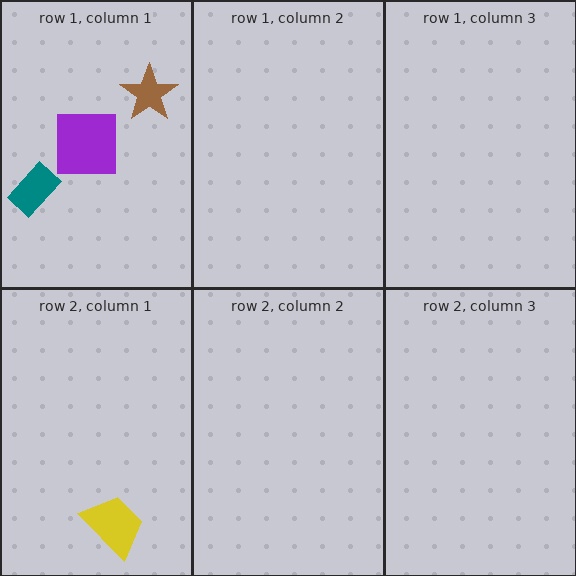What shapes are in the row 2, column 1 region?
The yellow trapezoid.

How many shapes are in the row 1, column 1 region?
3.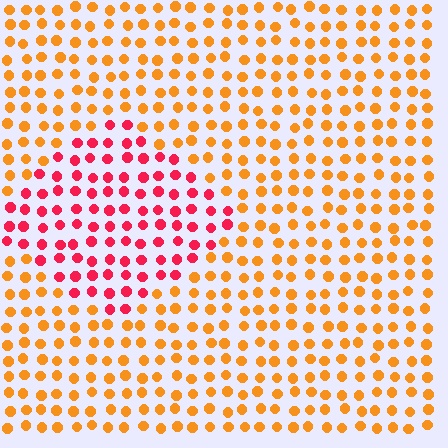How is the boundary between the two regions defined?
The boundary is defined purely by a slight shift in hue (about 47 degrees). Spacing, size, and orientation are identical on both sides.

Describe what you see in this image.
The image is filled with small orange elements in a uniform arrangement. A diamond-shaped region is visible where the elements are tinted to a slightly different hue, forming a subtle color boundary.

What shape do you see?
I see a diamond.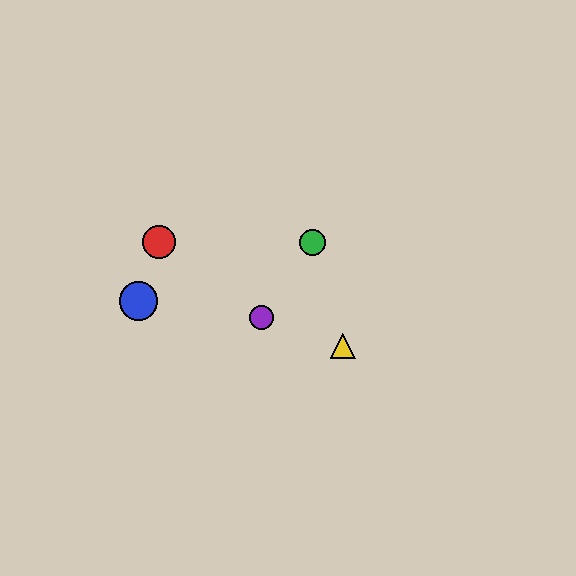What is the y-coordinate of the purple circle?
The purple circle is at y≈317.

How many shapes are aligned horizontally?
2 shapes (the red circle, the green circle) are aligned horizontally.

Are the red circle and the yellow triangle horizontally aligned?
No, the red circle is at y≈242 and the yellow triangle is at y≈346.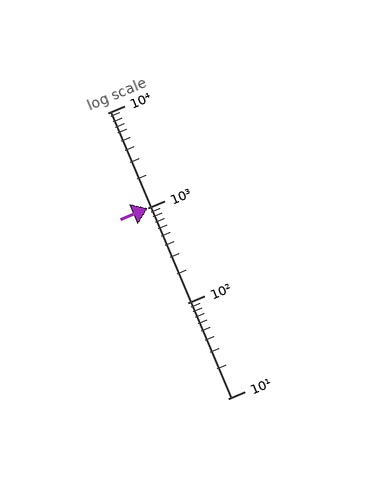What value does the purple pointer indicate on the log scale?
The pointer indicates approximately 990.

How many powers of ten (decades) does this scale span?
The scale spans 3 decades, from 10 to 10000.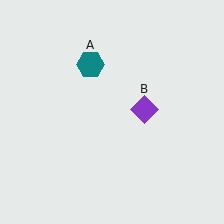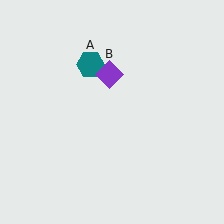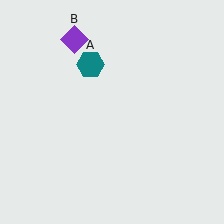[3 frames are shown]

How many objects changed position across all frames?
1 object changed position: purple diamond (object B).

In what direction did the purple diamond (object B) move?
The purple diamond (object B) moved up and to the left.